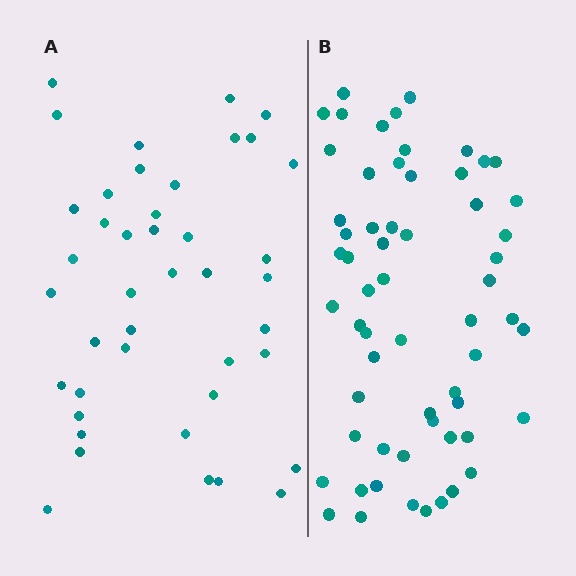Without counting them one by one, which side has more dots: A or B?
Region B (the right region) has more dots.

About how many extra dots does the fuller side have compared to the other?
Region B has approximately 20 more dots than region A.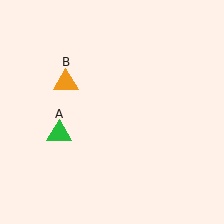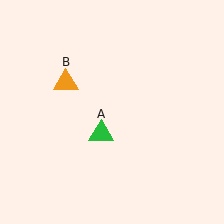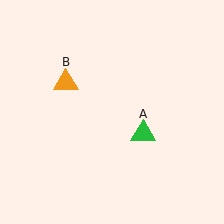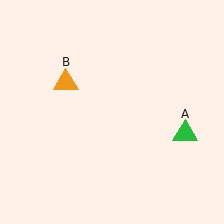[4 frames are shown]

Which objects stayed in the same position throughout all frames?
Orange triangle (object B) remained stationary.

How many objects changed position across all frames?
1 object changed position: green triangle (object A).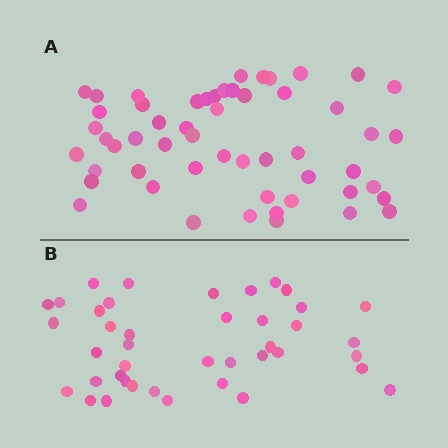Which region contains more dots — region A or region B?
Region A (the top region) has more dots.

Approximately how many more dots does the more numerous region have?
Region A has approximately 15 more dots than region B.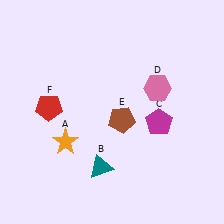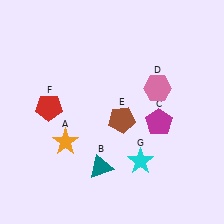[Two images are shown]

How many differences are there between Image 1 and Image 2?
There is 1 difference between the two images.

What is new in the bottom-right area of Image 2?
A cyan star (G) was added in the bottom-right area of Image 2.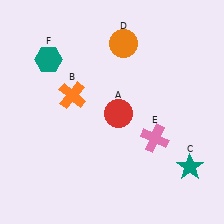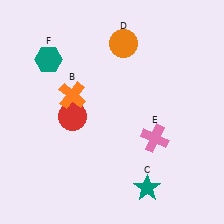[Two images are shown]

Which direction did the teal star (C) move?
The teal star (C) moved left.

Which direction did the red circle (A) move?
The red circle (A) moved left.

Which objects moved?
The objects that moved are: the red circle (A), the teal star (C).